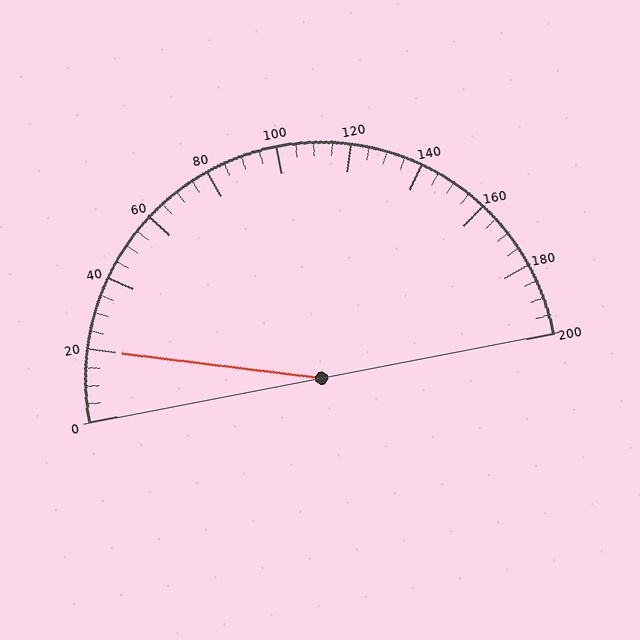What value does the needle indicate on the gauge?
The needle indicates approximately 20.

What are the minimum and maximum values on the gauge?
The gauge ranges from 0 to 200.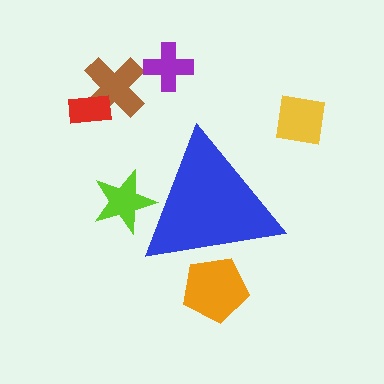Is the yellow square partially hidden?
No, the yellow square is fully visible.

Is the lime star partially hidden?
Yes, the lime star is partially hidden behind the blue triangle.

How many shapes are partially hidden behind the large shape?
2 shapes are partially hidden.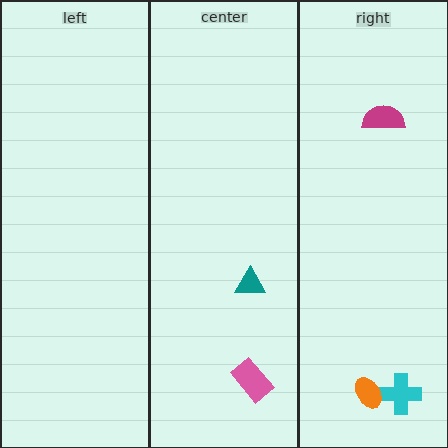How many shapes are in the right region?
3.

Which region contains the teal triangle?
The center region.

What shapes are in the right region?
The magenta semicircle, the cyan cross, the orange ellipse.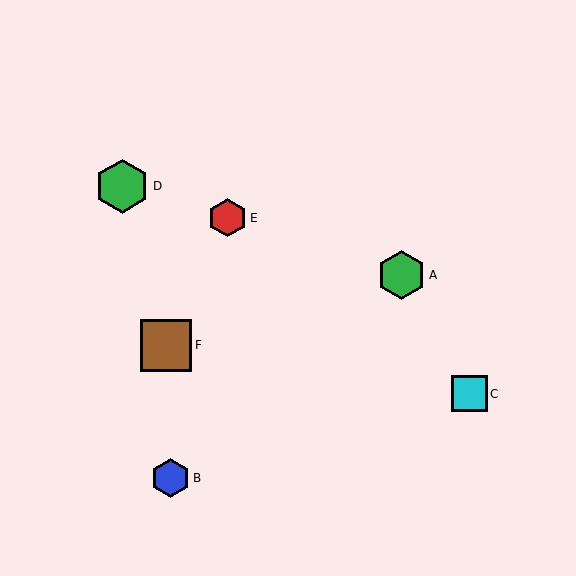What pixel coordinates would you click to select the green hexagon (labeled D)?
Click at (122, 186) to select the green hexagon D.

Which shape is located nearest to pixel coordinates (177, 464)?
The blue hexagon (labeled B) at (170, 478) is nearest to that location.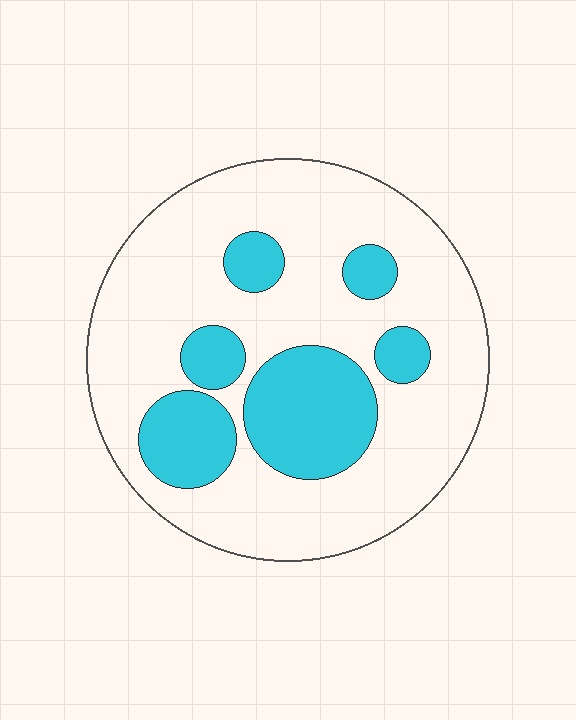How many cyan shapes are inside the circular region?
6.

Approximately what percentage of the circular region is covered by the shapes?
Approximately 25%.